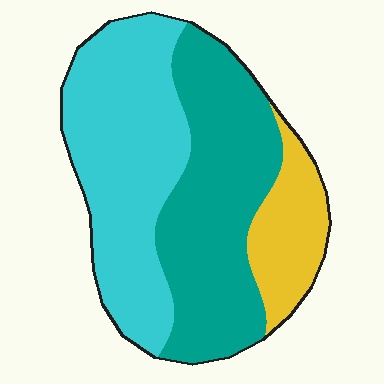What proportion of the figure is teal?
Teal takes up about two fifths (2/5) of the figure.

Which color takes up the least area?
Yellow, at roughly 15%.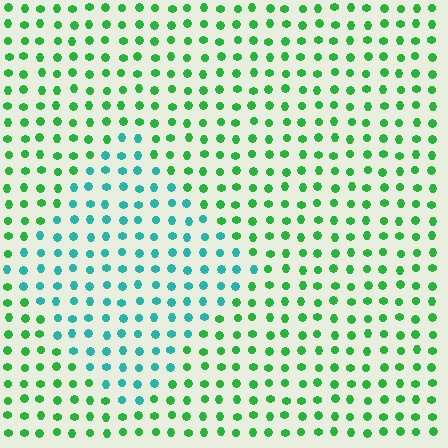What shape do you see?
I see a diamond.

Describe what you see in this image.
The image is filled with small green elements in a uniform arrangement. A diamond-shaped region is visible where the elements are tinted to a slightly different hue, forming a subtle color boundary.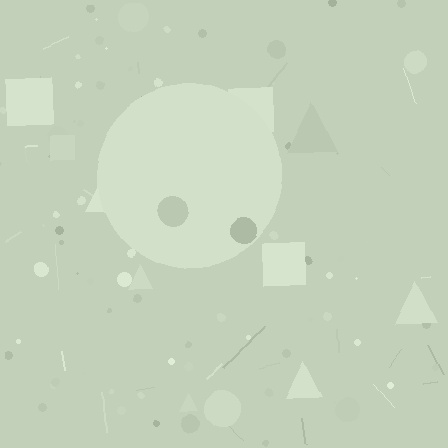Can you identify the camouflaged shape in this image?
The camouflaged shape is a circle.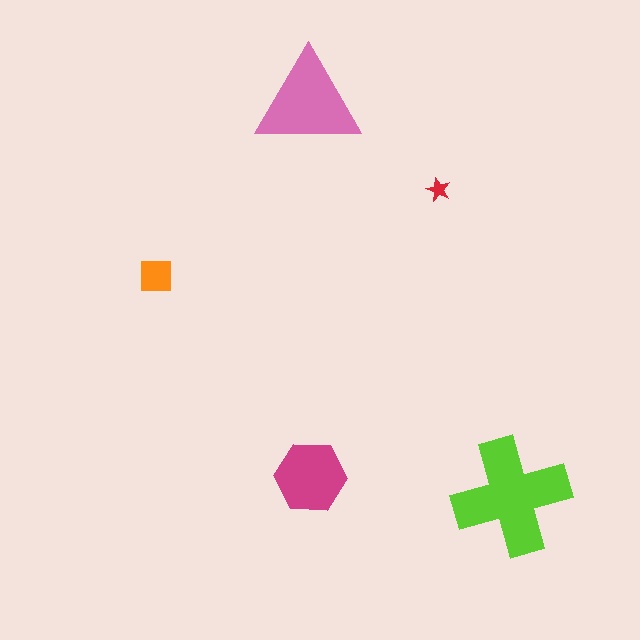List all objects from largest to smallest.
The lime cross, the pink triangle, the magenta hexagon, the orange square, the red star.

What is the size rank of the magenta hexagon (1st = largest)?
3rd.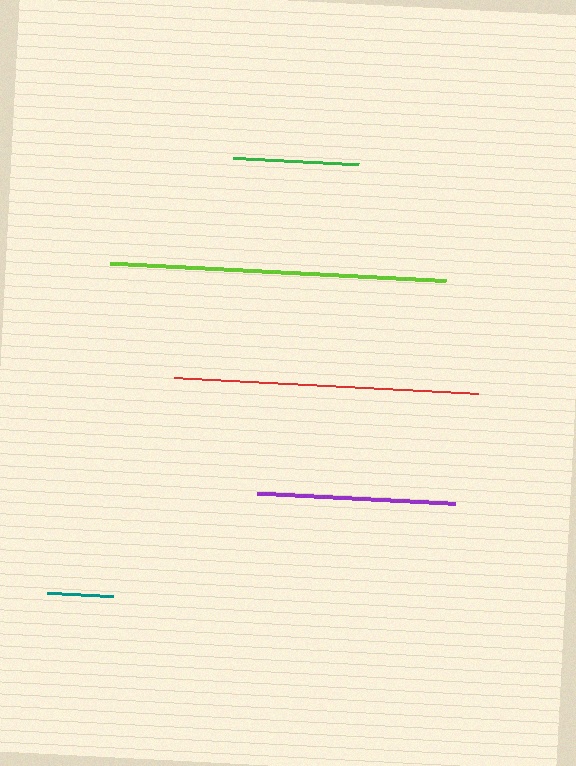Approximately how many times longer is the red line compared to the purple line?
The red line is approximately 1.5 times the length of the purple line.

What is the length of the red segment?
The red segment is approximately 305 pixels long.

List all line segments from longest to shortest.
From longest to shortest: lime, red, purple, green, teal.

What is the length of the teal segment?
The teal segment is approximately 67 pixels long.